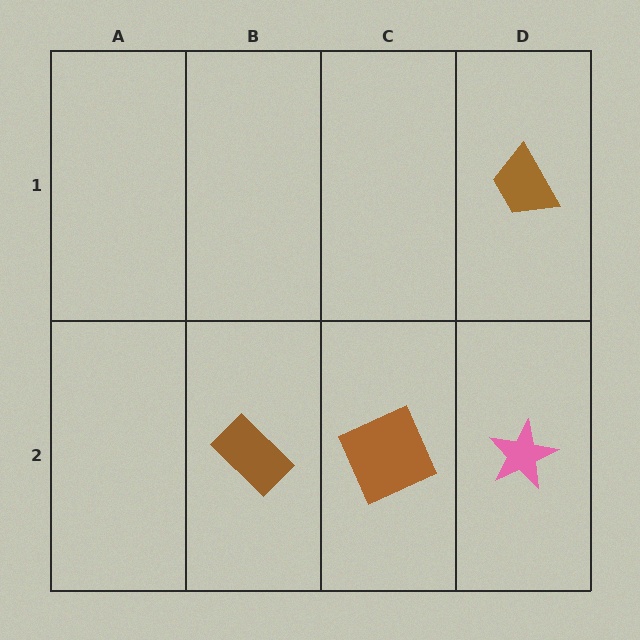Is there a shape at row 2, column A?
No, that cell is empty.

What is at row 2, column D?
A pink star.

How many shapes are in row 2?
3 shapes.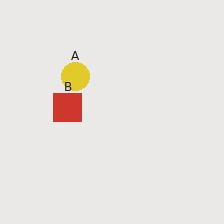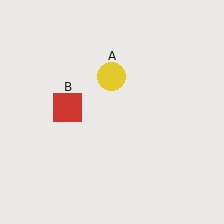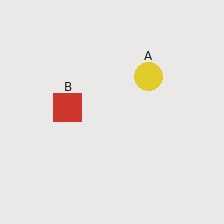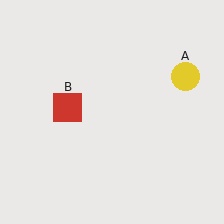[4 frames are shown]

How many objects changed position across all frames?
1 object changed position: yellow circle (object A).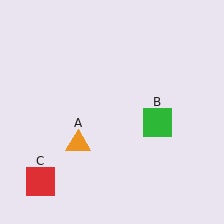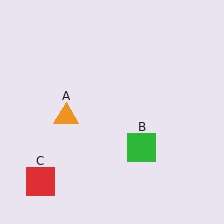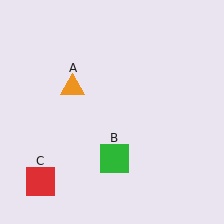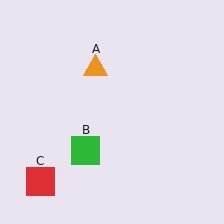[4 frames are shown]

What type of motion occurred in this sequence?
The orange triangle (object A), green square (object B) rotated clockwise around the center of the scene.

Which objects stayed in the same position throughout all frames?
Red square (object C) remained stationary.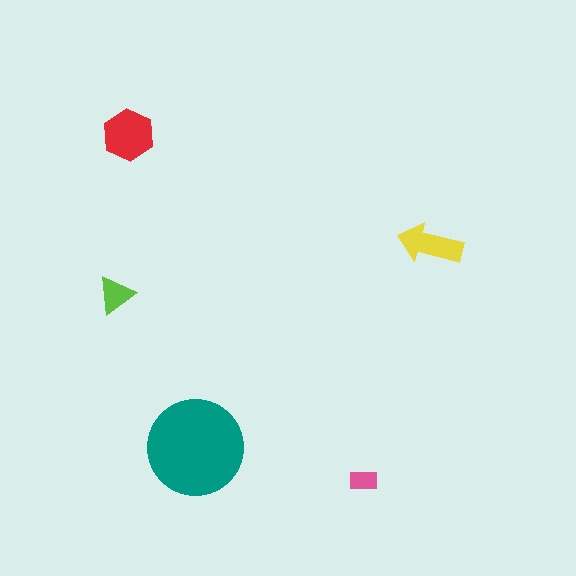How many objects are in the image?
There are 5 objects in the image.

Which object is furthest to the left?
The lime triangle is leftmost.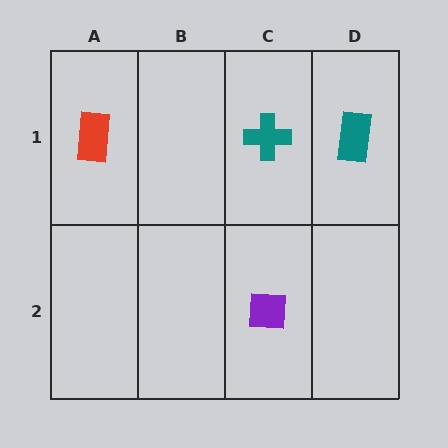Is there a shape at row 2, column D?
No, that cell is empty.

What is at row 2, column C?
A purple square.